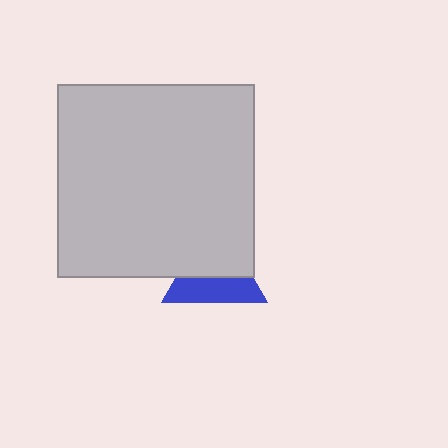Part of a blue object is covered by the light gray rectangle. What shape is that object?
It is a triangle.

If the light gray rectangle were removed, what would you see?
You would see the complete blue triangle.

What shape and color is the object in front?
The object in front is a light gray rectangle.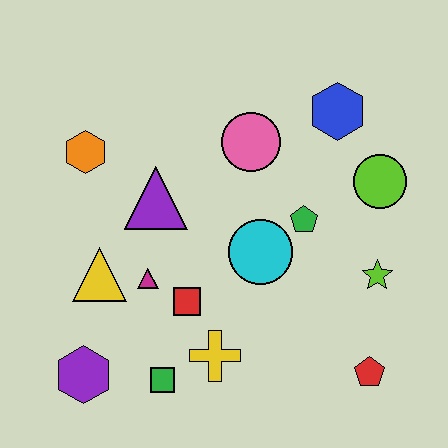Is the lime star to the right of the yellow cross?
Yes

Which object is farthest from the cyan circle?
The purple hexagon is farthest from the cyan circle.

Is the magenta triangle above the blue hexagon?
No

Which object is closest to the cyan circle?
The green pentagon is closest to the cyan circle.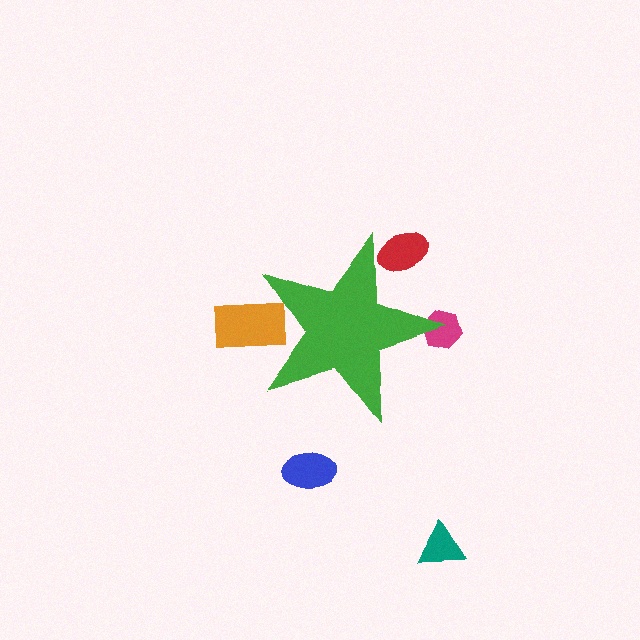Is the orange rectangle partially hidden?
Yes, the orange rectangle is partially hidden behind the green star.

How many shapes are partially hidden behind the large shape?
3 shapes are partially hidden.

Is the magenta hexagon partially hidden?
Yes, the magenta hexagon is partially hidden behind the green star.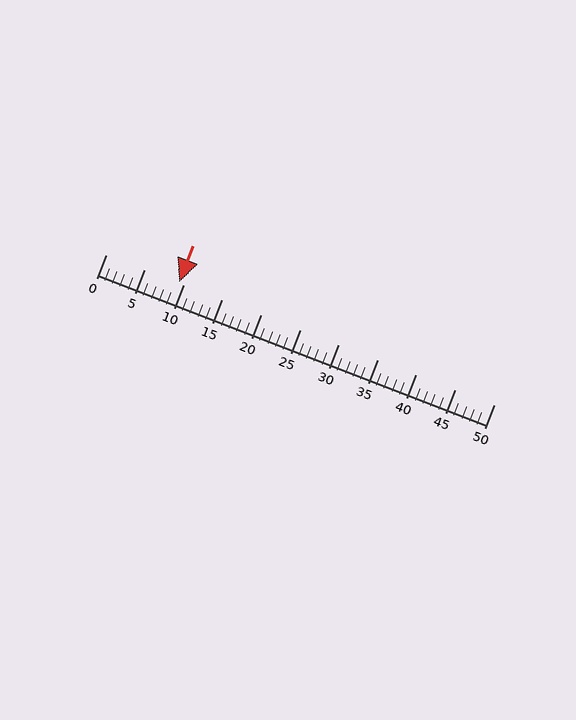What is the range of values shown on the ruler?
The ruler shows values from 0 to 50.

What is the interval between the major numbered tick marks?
The major tick marks are spaced 5 units apart.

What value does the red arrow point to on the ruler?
The red arrow points to approximately 9.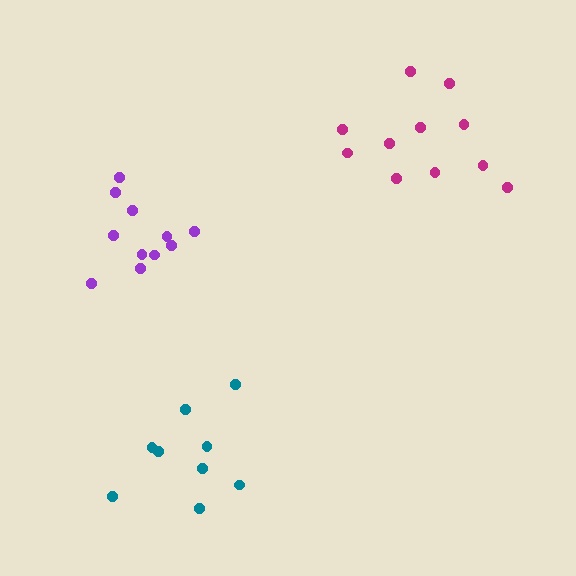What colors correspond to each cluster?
The clusters are colored: purple, magenta, teal.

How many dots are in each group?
Group 1: 11 dots, Group 2: 11 dots, Group 3: 9 dots (31 total).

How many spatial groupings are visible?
There are 3 spatial groupings.